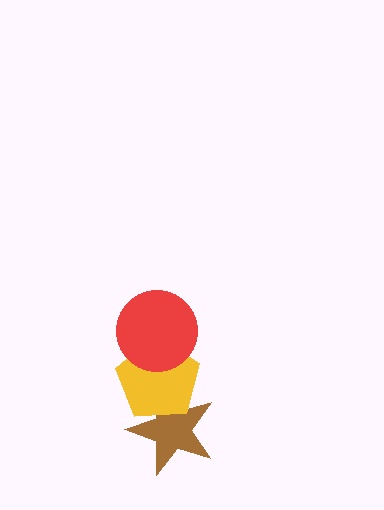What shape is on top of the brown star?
The yellow pentagon is on top of the brown star.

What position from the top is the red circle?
The red circle is 1st from the top.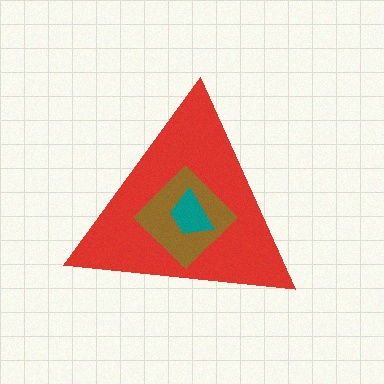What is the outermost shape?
The red triangle.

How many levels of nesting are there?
3.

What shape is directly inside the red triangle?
The brown diamond.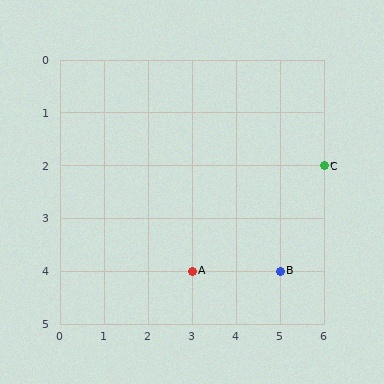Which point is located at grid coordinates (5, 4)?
Point B is at (5, 4).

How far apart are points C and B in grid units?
Points C and B are 1 column and 2 rows apart (about 2.2 grid units diagonally).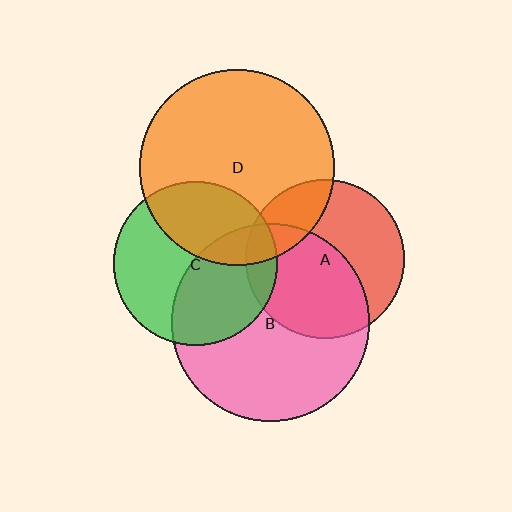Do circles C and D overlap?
Yes.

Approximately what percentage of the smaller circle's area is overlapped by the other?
Approximately 35%.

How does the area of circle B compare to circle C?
Approximately 1.5 times.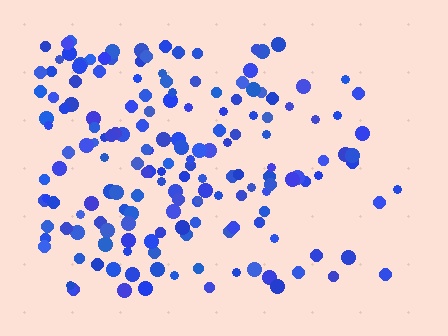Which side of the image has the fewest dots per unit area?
The right.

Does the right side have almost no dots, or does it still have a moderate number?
Still a moderate number, just noticeably fewer than the left.